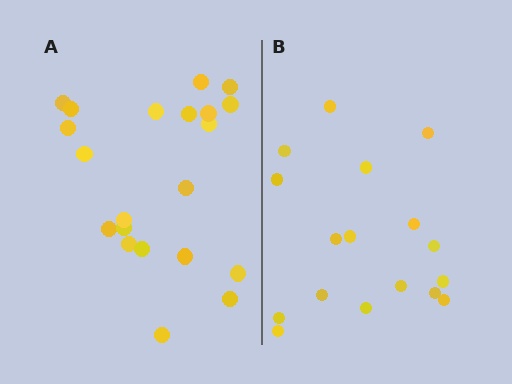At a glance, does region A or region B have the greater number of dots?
Region A (the left region) has more dots.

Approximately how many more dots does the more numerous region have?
Region A has about 4 more dots than region B.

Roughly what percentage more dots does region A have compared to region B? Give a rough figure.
About 25% more.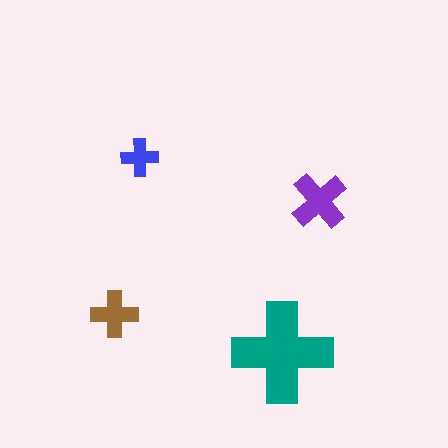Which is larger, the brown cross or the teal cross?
The teal one.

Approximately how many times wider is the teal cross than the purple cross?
About 2 times wider.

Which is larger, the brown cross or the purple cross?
The purple one.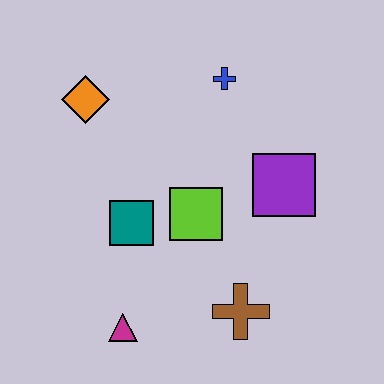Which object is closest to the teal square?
The lime square is closest to the teal square.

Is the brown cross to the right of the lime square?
Yes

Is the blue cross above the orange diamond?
Yes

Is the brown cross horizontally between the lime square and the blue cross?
No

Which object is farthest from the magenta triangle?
The blue cross is farthest from the magenta triangle.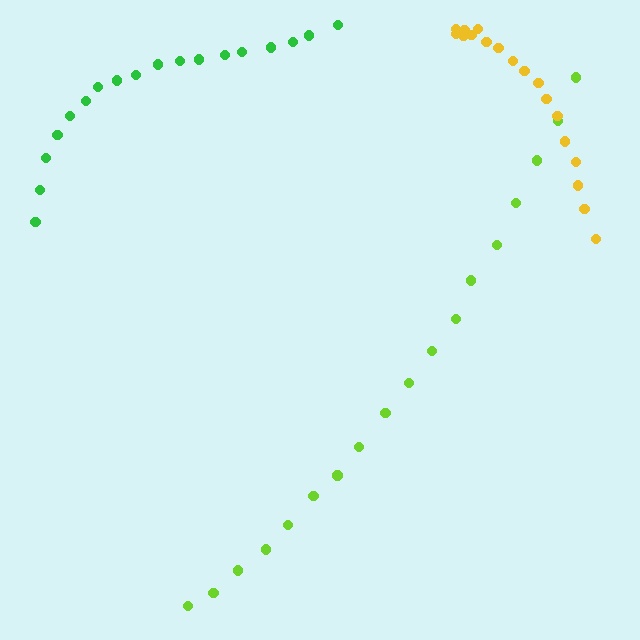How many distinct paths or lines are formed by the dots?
There are 3 distinct paths.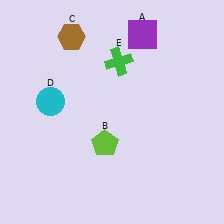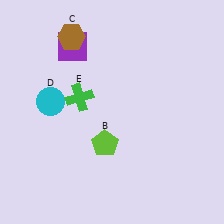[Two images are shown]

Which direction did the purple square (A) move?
The purple square (A) moved left.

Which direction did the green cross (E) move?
The green cross (E) moved left.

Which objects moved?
The objects that moved are: the purple square (A), the green cross (E).